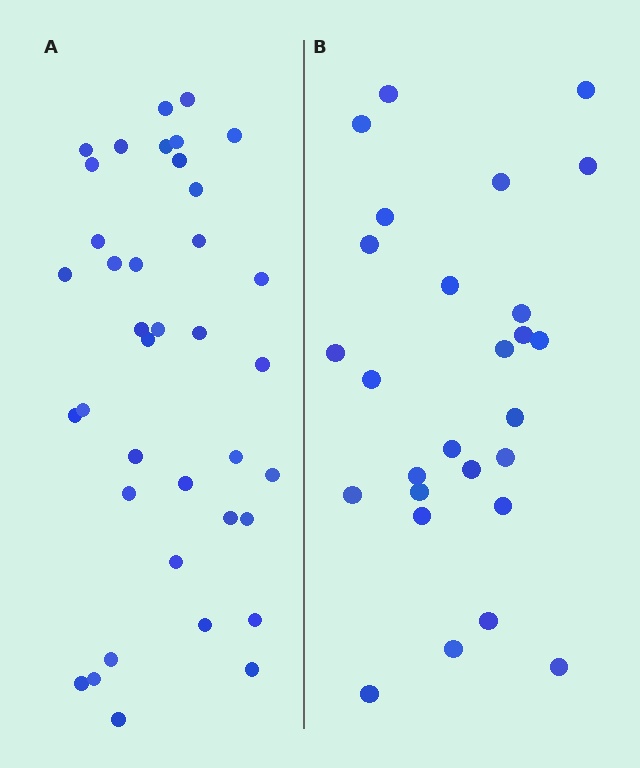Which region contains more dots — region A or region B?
Region A (the left region) has more dots.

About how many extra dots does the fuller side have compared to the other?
Region A has roughly 12 or so more dots than region B.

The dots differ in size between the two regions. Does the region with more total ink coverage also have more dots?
No. Region B has more total ink coverage because its dots are larger, but region A actually contains more individual dots. Total area can be misleading — the number of items is what matters here.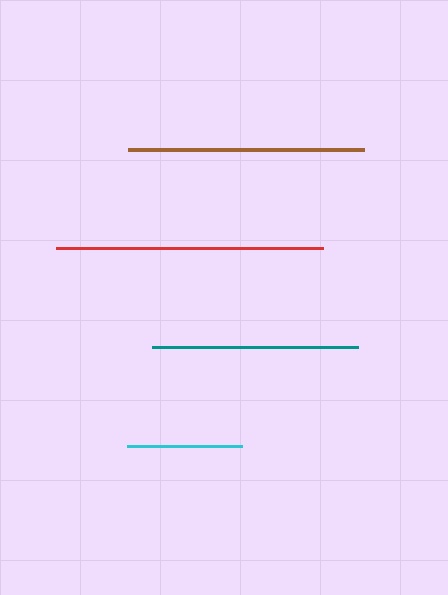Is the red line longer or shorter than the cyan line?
The red line is longer than the cyan line.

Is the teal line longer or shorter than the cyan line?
The teal line is longer than the cyan line.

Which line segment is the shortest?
The cyan line is the shortest at approximately 114 pixels.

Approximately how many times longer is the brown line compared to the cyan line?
The brown line is approximately 2.1 times the length of the cyan line.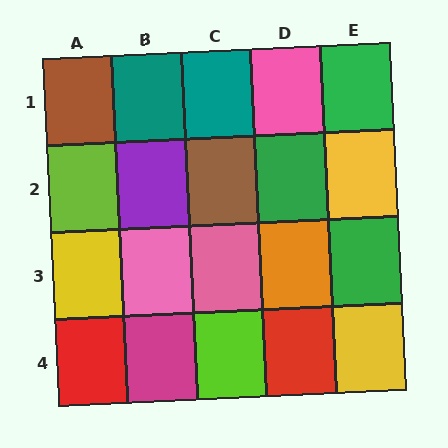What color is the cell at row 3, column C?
Pink.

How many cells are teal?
2 cells are teal.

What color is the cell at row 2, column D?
Green.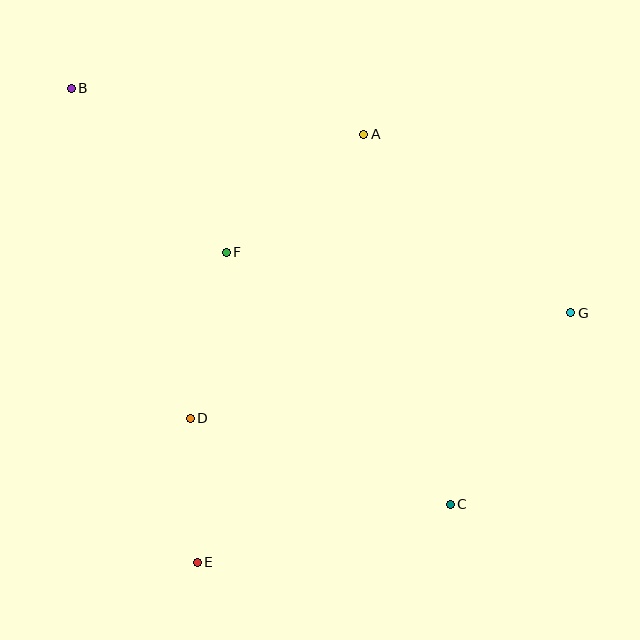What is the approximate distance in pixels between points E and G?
The distance between E and G is approximately 449 pixels.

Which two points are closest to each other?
Points D and E are closest to each other.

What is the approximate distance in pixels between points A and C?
The distance between A and C is approximately 380 pixels.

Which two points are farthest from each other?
Points B and C are farthest from each other.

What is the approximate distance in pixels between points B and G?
The distance between B and G is approximately 548 pixels.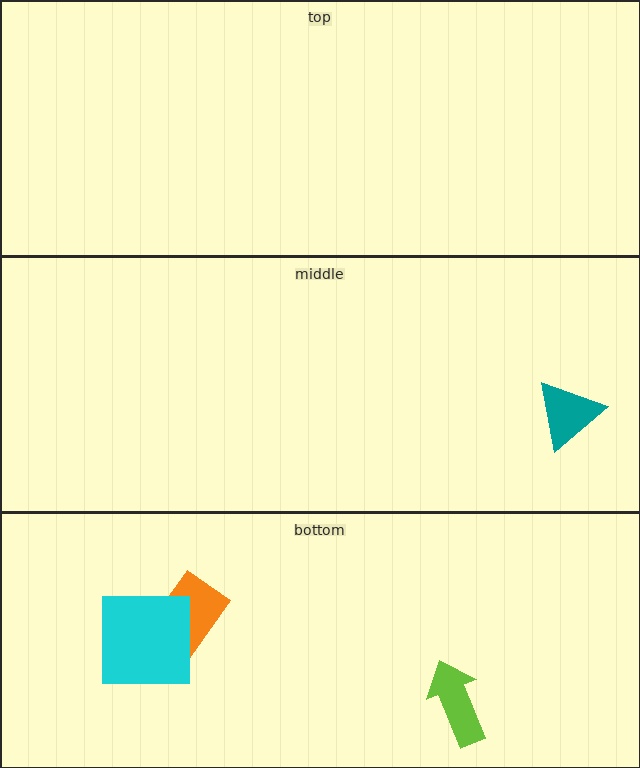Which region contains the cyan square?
The bottom region.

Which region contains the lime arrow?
The bottom region.